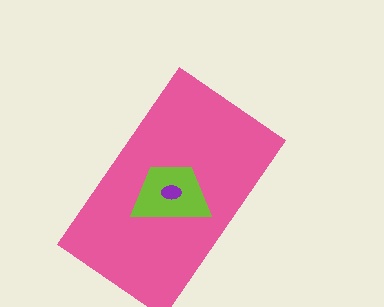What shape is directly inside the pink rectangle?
The lime trapezoid.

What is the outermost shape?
The pink rectangle.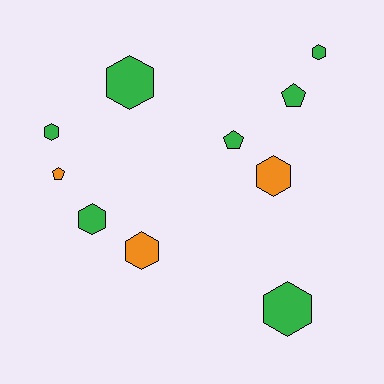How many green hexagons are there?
There are 5 green hexagons.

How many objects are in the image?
There are 10 objects.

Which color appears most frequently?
Green, with 7 objects.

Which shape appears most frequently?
Hexagon, with 7 objects.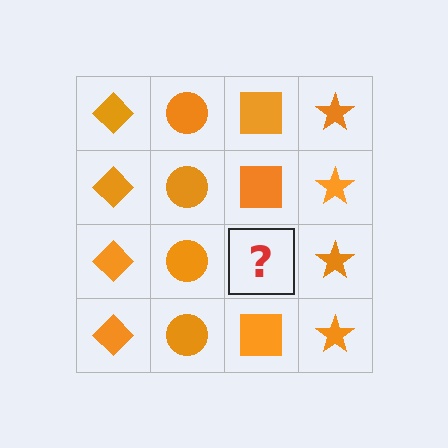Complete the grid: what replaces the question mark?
The question mark should be replaced with an orange square.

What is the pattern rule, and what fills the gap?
The rule is that each column has a consistent shape. The gap should be filled with an orange square.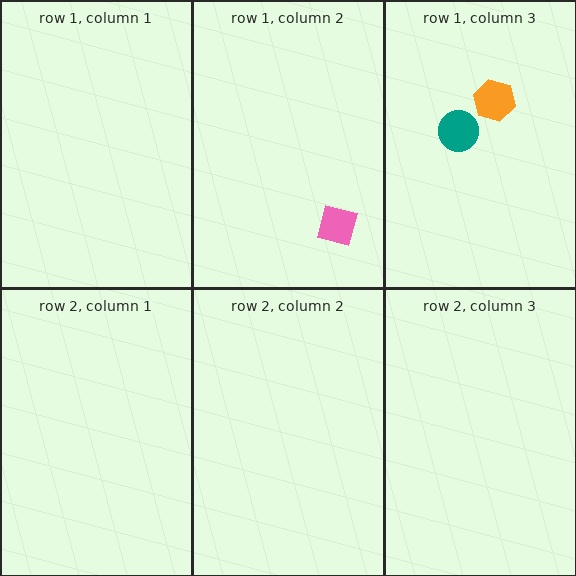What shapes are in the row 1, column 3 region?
The teal circle, the orange hexagon.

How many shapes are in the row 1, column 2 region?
1.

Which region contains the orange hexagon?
The row 1, column 3 region.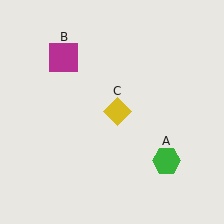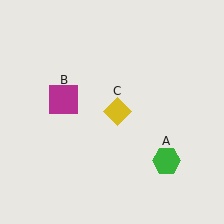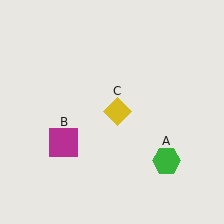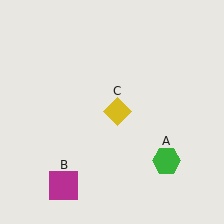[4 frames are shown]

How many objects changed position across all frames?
1 object changed position: magenta square (object B).